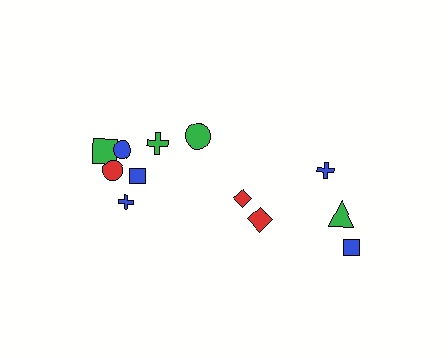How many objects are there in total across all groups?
There are 12 objects.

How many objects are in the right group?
There are 5 objects.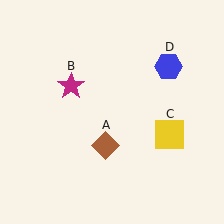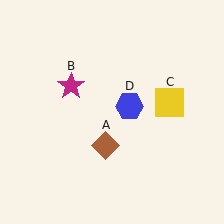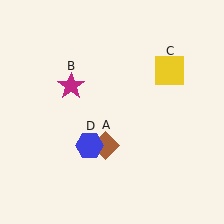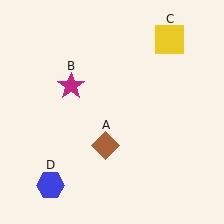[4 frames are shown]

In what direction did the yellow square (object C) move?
The yellow square (object C) moved up.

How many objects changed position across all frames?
2 objects changed position: yellow square (object C), blue hexagon (object D).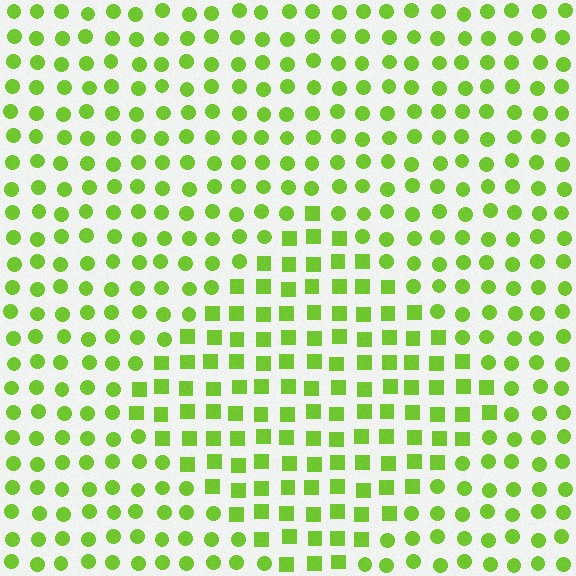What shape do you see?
I see a diamond.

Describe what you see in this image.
The image is filled with small lime elements arranged in a uniform grid. A diamond-shaped region contains squares, while the surrounding area contains circles. The boundary is defined purely by the change in element shape.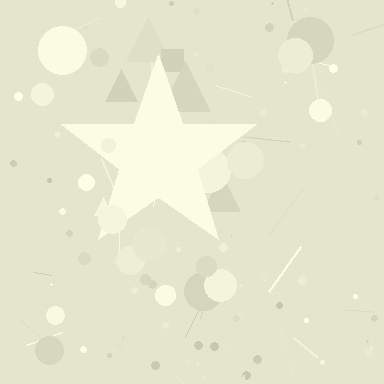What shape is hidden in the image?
A star is hidden in the image.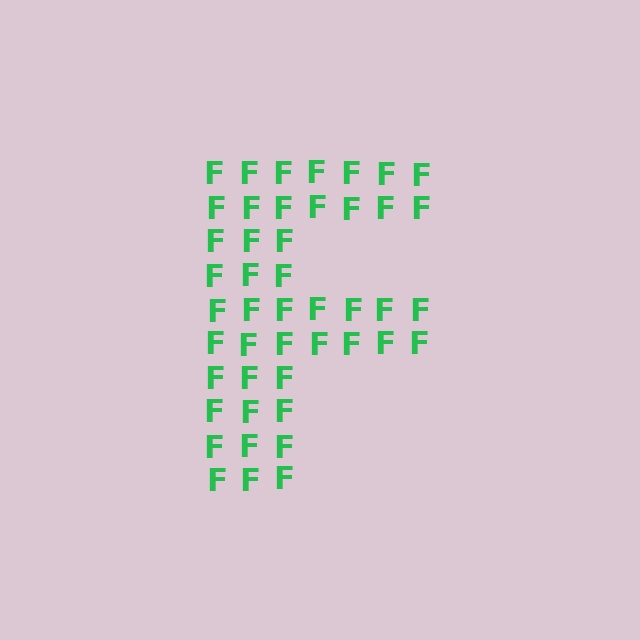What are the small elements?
The small elements are letter F's.